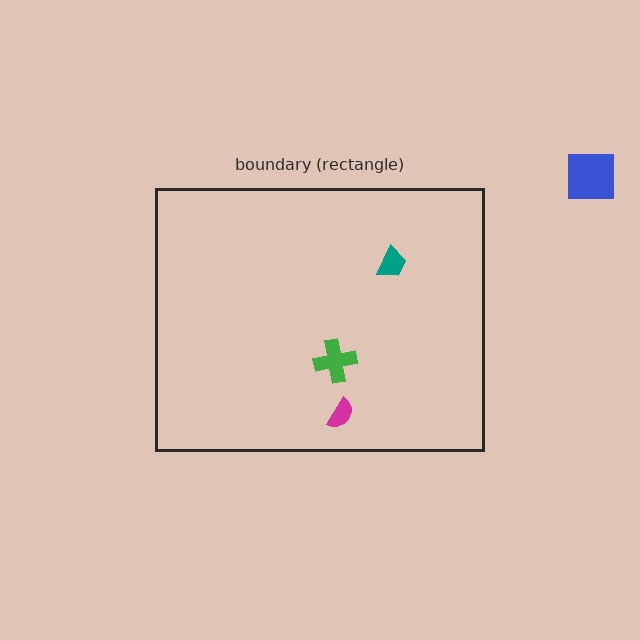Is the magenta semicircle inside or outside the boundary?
Inside.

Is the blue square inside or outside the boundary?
Outside.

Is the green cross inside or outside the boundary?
Inside.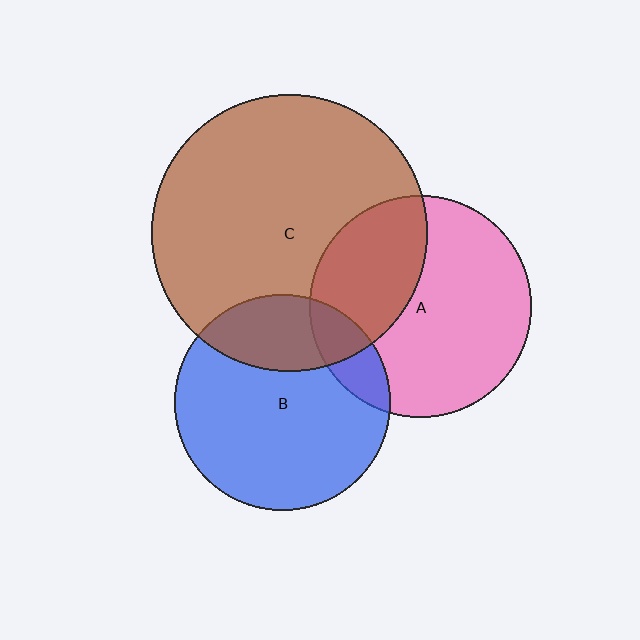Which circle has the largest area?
Circle C (brown).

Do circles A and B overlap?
Yes.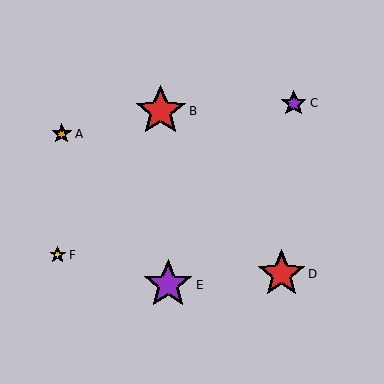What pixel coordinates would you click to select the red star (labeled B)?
Click at (161, 111) to select the red star B.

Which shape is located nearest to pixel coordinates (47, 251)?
The yellow star (labeled F) at (58, 255) is nearest to that location.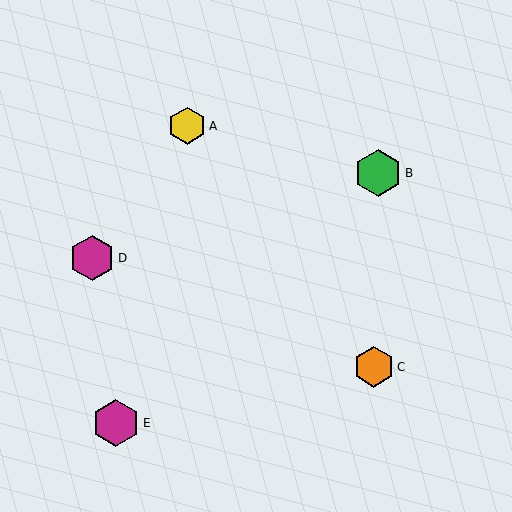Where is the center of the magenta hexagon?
The center of the magenta hexagon is at (92, 258).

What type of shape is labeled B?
Shape B is a green hexagon.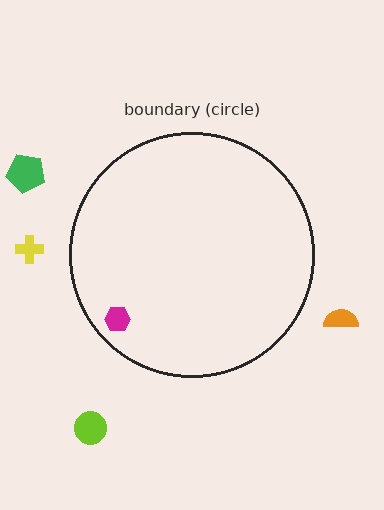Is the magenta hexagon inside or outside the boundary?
Inside.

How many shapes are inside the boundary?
1 inside, 4 outside.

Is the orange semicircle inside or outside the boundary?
Outside.